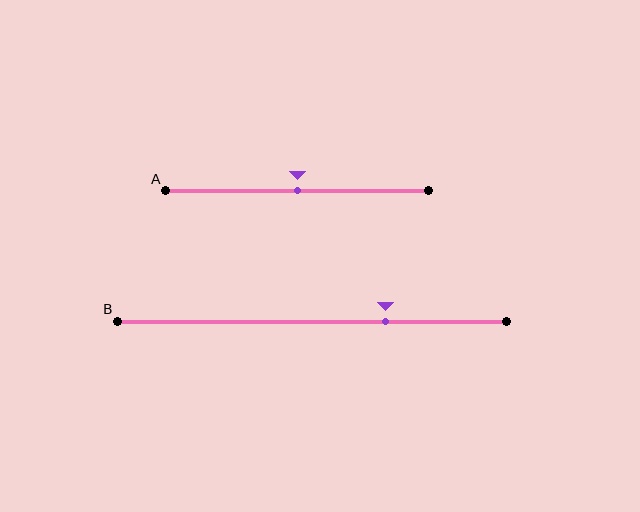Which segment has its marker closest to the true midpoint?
Segment A has its marker closest to the true midpoint.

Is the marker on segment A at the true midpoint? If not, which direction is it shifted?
Yes, the marker on segment A is at the true midpoint.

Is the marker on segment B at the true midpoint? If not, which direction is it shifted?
No, the marker on segment B is shifted to the right by about 19% of the segment length.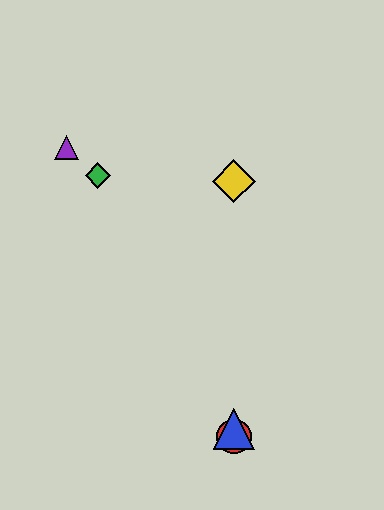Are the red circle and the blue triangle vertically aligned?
Yes, both are at x≈234.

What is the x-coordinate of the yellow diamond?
The yellow diamond is at x≈234.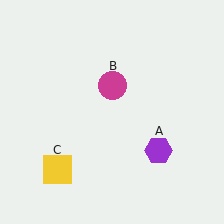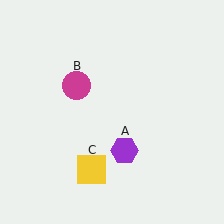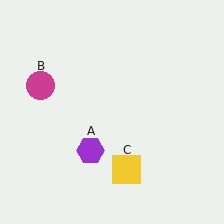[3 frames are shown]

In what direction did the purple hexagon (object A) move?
The purple hexagon (object A) moved left.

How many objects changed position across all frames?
3 objects changed position: purple hexagon (object A), magenta circle (object B), yellow square (object C).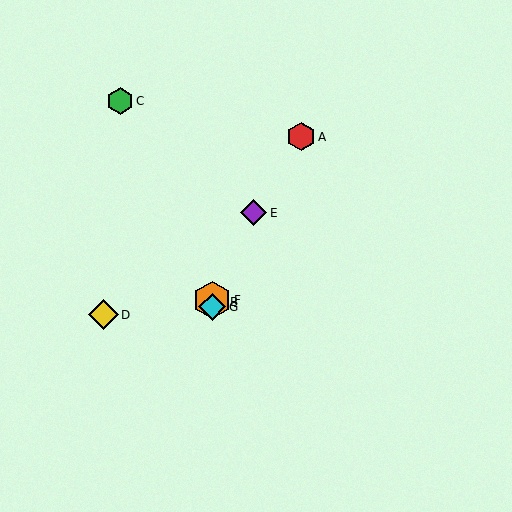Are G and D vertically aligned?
No, G is at x≈212 and D is at x≈104.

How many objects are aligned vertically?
3 objects (B, F, G) are aligned vertically.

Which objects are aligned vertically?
Objects B, F, G are aligned vertically.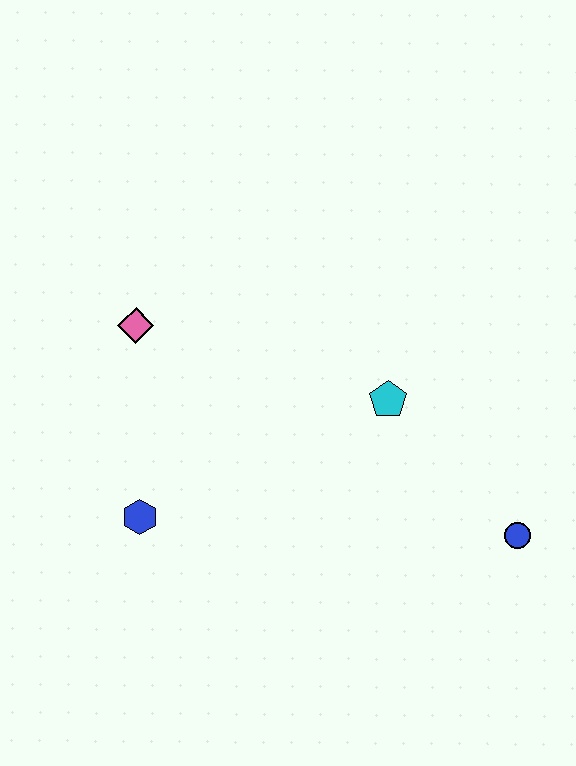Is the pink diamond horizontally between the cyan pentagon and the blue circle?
No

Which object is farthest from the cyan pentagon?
The blue hexagon is farthest from the cyan pentagon.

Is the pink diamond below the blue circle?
No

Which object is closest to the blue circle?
The cyan pentagon is closest to the blue circle.